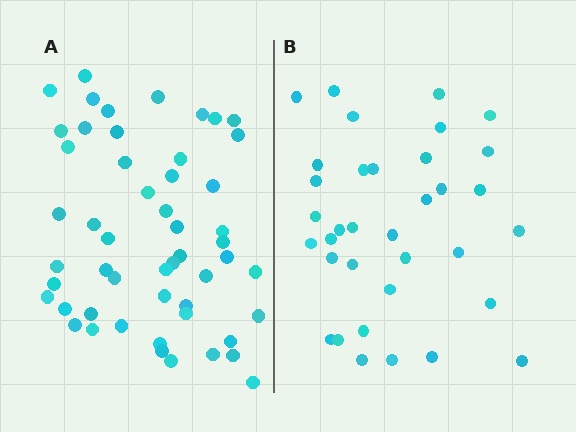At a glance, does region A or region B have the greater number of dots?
Region A (the left region) has more dots.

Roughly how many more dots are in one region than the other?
Region A has approximately 15 more dots than region B.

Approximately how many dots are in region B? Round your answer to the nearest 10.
About 40 dots. (The exact count is 35, which rounds to 40.)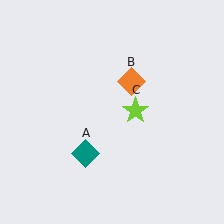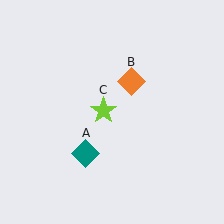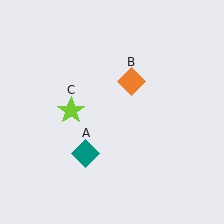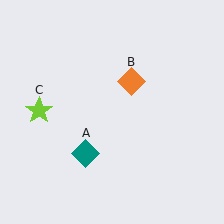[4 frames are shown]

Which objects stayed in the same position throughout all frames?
Teal diamond (object A) and orange diamond (object B) remained stationary.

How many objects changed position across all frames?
1 object changed position: lime star (object C).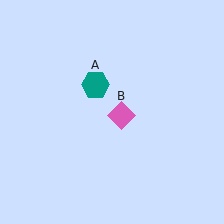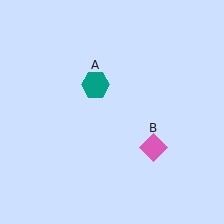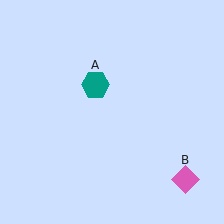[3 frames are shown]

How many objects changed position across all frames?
1 object changed position: pink diamond (object B).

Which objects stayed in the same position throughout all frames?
Teal hexagon (object A) remained stationary.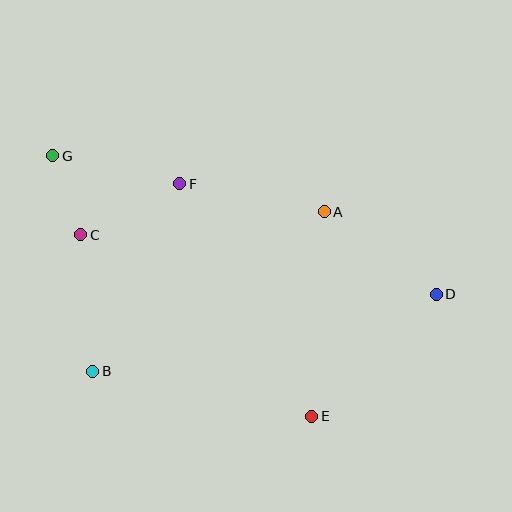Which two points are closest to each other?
Points C and G are closest to each other.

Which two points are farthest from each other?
Points D and G are farthest from each other.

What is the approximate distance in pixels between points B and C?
The distance between B and C is approximately 137 pixels.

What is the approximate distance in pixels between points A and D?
The distance between A and D is approximately 139 pixels.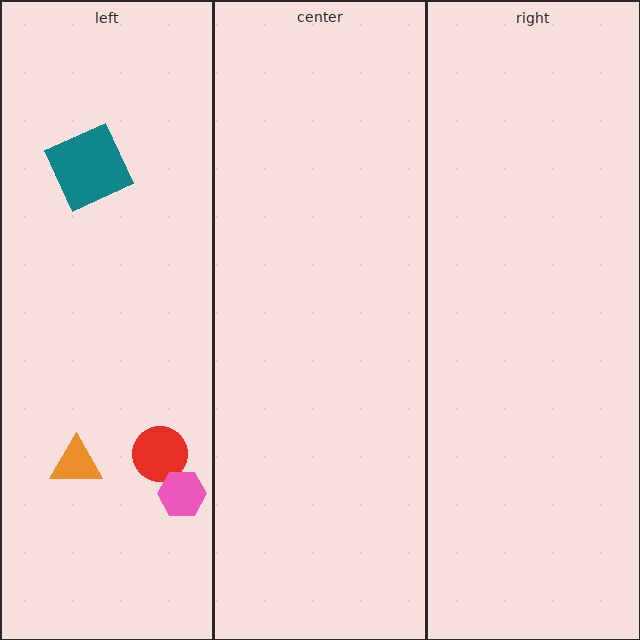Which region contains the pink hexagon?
The left region.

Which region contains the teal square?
The left region.